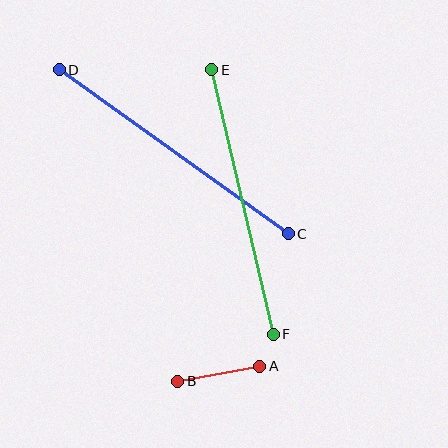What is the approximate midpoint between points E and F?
The midpoint is at approximately (243, 202) pixels.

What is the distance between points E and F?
The distance is approximately 272 pixels.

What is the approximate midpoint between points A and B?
The midpoint is at approximately (219, 374) pixels.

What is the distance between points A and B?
The distance is approximately 83 pixels.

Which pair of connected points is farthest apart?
Points C and D are farthest apart.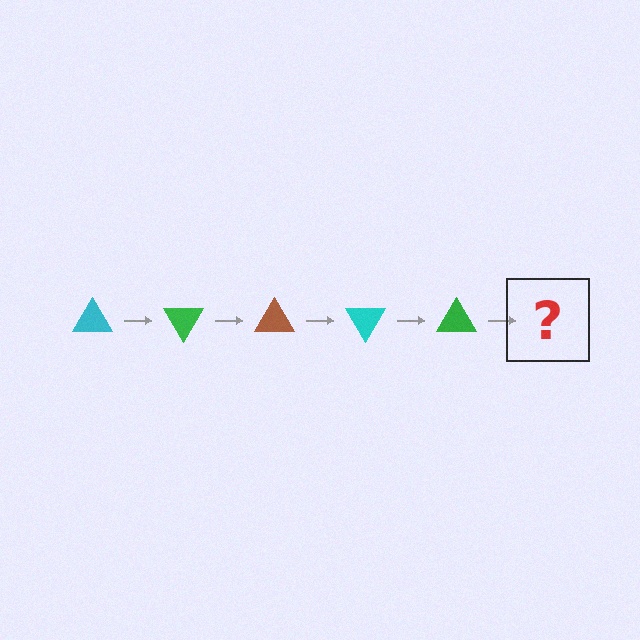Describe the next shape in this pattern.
It should be a brown triangle, rotated 300 degrees from the start.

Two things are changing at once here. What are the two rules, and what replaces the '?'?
The two rules are that it rotates 60 degrees each step and the color cycles through cyan, green, and brown. The '?' should be a brown triangle, rotated 300 degrees from the start.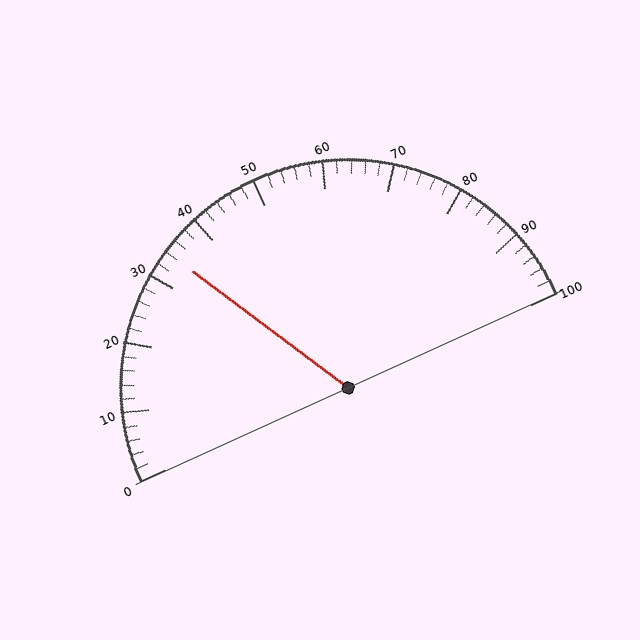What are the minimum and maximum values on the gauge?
The gauge ranges from 0 to 100.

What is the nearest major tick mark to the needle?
The nearest major tick mark is 30.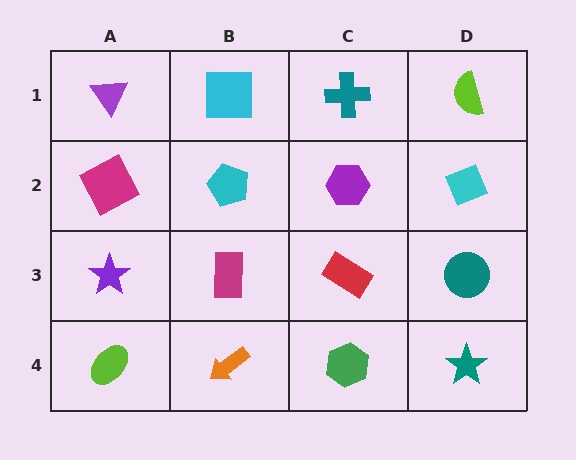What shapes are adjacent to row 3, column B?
A cyan pentagon (row 2, column B), an orange arrow (row 4, column B), a purple star (row 3, column A), a red rectangle (row 3, column C).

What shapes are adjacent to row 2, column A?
A purple triangle (row 1, column A), a purple star (row 3, column A), a cyan pentagon (row 2, column B).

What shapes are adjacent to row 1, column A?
A magenta square (row 2, column A), a cyan square (row 1, column B).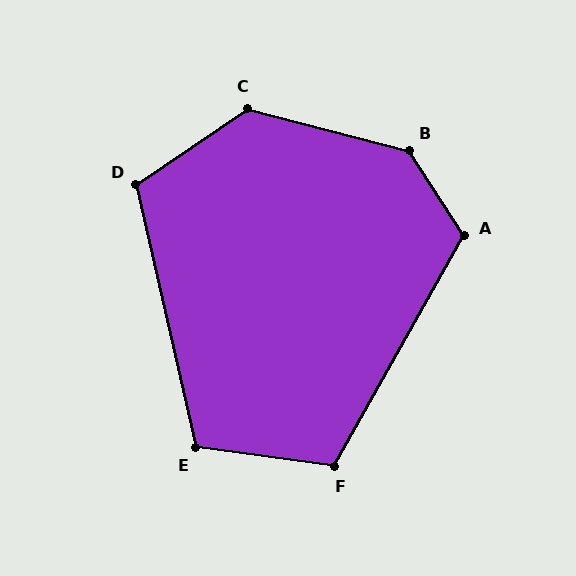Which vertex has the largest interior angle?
B, at approximately 137 degrees.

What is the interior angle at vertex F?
Approximately 112 degrees (obtuse).